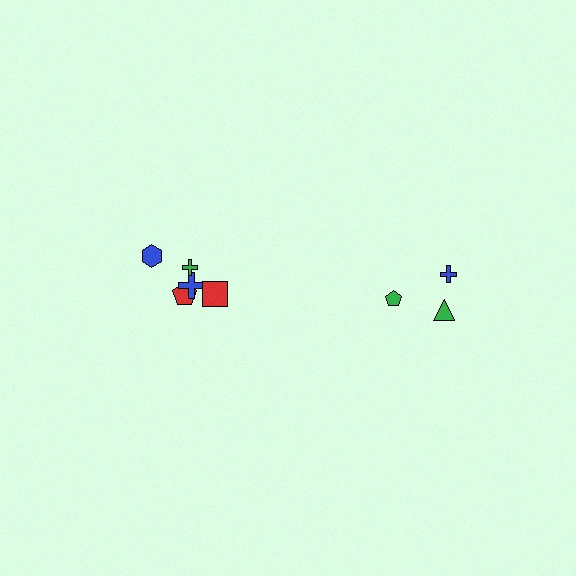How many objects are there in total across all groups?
There are 8 objects.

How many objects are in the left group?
There are 5 objects.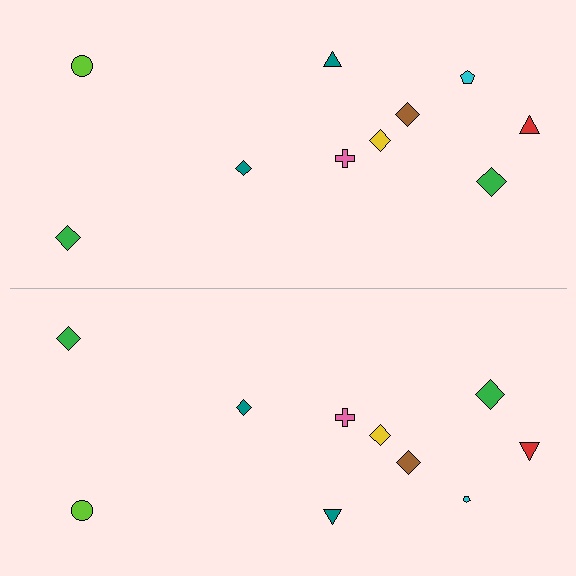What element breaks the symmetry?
The cyan pentagon on the bottom side has a different size than its mirror counterpart.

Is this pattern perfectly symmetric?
No, the pattern is not perfectly symmetric. The cyan pentagon on the bottom side has a different size than its mirror counterpart.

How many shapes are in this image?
There are 20 shapes in this image.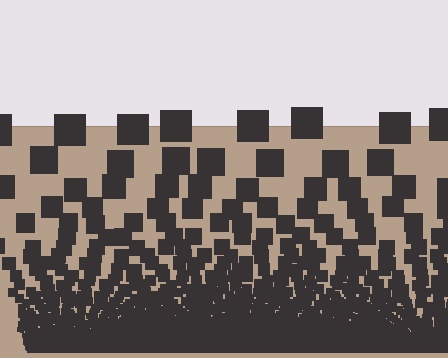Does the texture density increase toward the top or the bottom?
Density increases toward the bottom.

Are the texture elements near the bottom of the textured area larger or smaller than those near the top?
Smaller. The gradient is inverted — elements near the bottom are smaller and denser.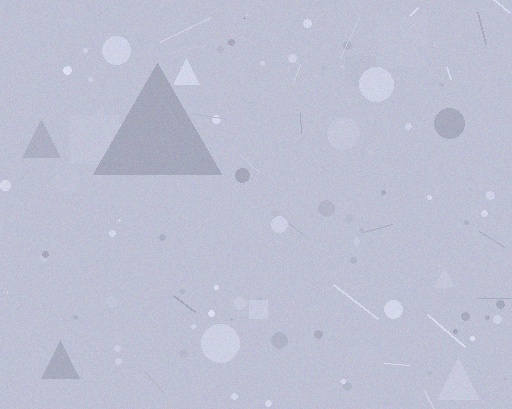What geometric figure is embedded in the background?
A triangle is embedded in the background.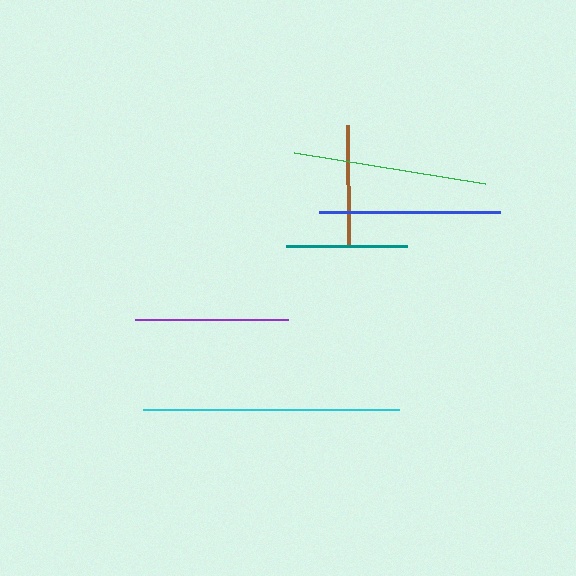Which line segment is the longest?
The cyan line is the longest at approximately 256 pixels.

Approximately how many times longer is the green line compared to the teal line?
The green line is approximately 1.6 times the length of the teal line.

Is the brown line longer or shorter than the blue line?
The blue line is longer than the brown line.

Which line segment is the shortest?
The brown line is the shortest at approximately 120 pixels.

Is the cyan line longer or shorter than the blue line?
The cyan line is longer than the blue line.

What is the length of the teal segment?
The teal segment is approximately 122 pixels long.